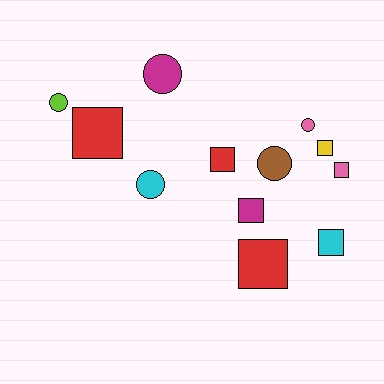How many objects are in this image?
There are 12 objects.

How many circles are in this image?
There are 5 circles.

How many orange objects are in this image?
There are no orange objects.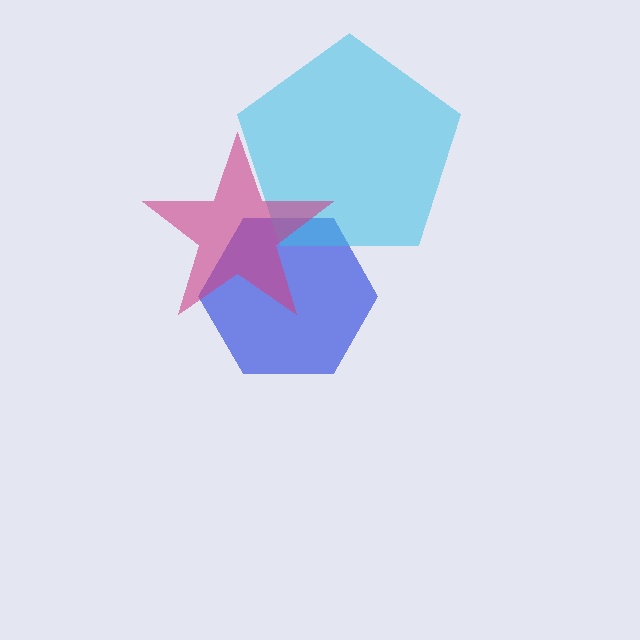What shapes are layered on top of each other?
The layered shapes are: a blue hexagon, a cyan pentagon, a magenta star.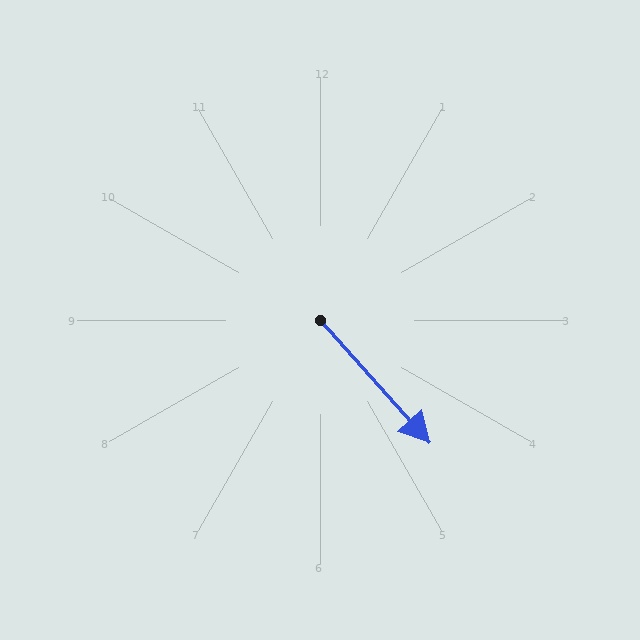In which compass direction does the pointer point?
Southeast.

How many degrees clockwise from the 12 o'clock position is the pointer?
Approximately 138 degrees.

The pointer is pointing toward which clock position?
Roughly 5 o'clock.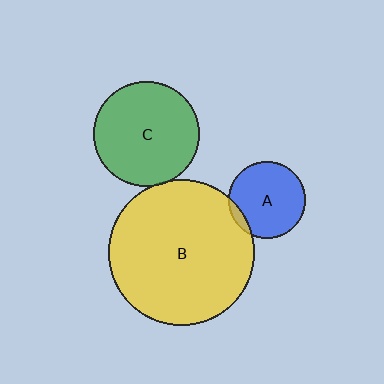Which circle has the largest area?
Circle B (yellow).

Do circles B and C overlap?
Yes.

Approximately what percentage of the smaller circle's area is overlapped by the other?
Approximately 5%.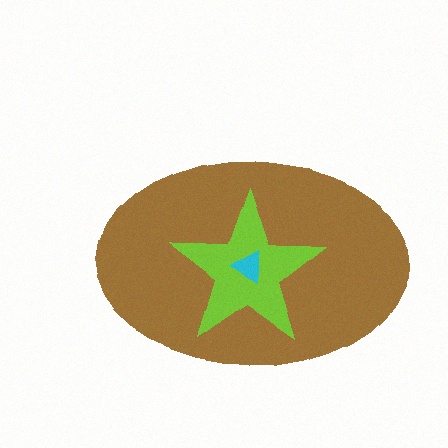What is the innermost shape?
The cyan triangle.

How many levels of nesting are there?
3.